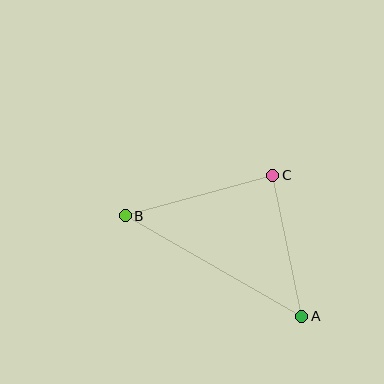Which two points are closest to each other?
Points A and C are closest to each other.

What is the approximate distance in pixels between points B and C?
The distance between B and C is approximately 153 pixels.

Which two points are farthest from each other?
Points A and B are farthest from each other.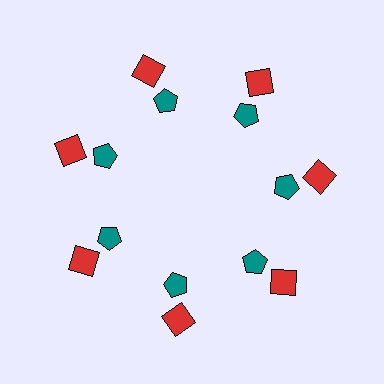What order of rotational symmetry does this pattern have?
This pattern has 7-fold rotational symmetry.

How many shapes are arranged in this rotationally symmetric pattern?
There are 14 shapes, arranged in 7 groups of 2.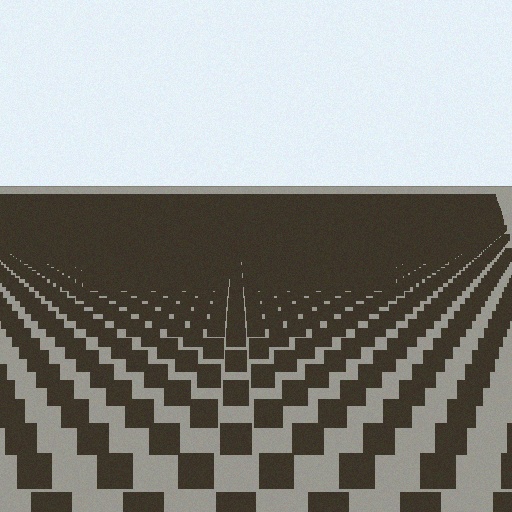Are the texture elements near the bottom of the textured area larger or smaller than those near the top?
Larger. Near the bottom, elements are closer to the viewer and appear at a bigger on-screen size.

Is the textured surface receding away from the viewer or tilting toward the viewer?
The surface is receding away from the viewer. Texture elements get smaller and denser toward the top.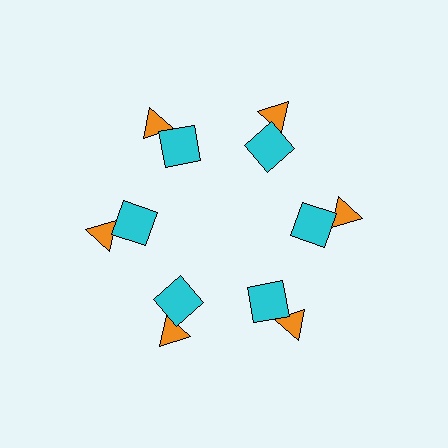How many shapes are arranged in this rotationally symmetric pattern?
There are 12 shapes, arranged in 6 groups of 2.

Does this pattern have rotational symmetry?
Yes, this pattern has 6-fold rotational symmetry. It looks the same after rotating 60 degrees around the center.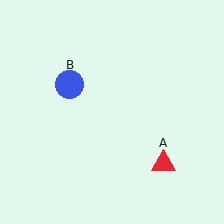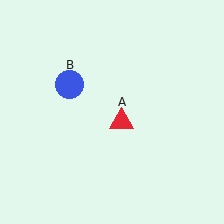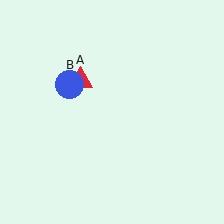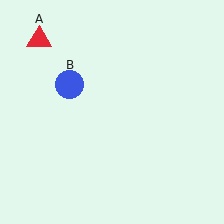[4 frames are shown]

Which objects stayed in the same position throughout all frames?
Blue circle (object B) remained stationary.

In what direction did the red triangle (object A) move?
The red triangle (object A) moved up and to the left.